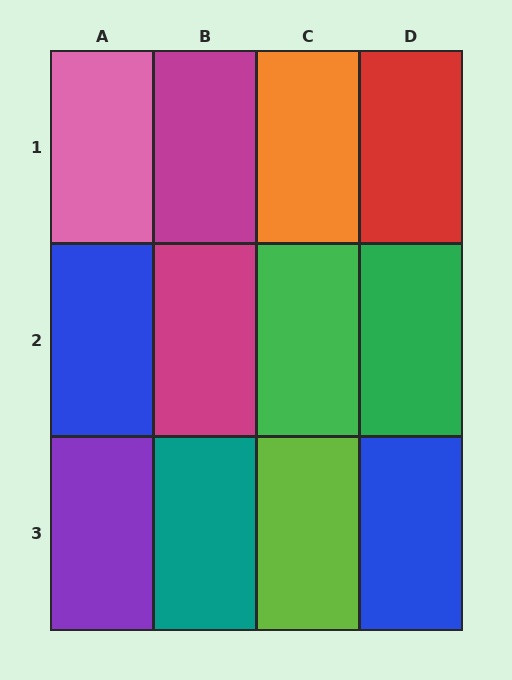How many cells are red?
1 cell is red.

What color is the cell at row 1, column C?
Orange.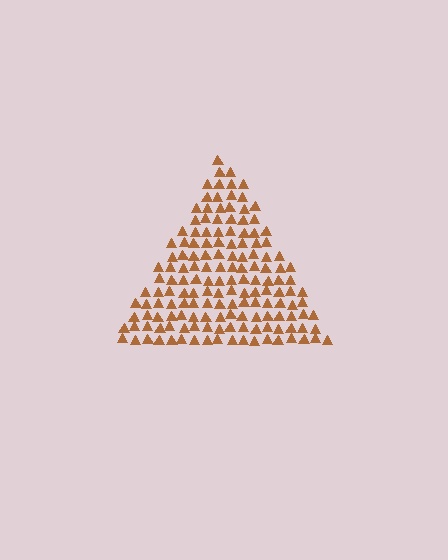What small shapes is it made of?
It is made of small triangles.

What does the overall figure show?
The overall figure shows a triangle.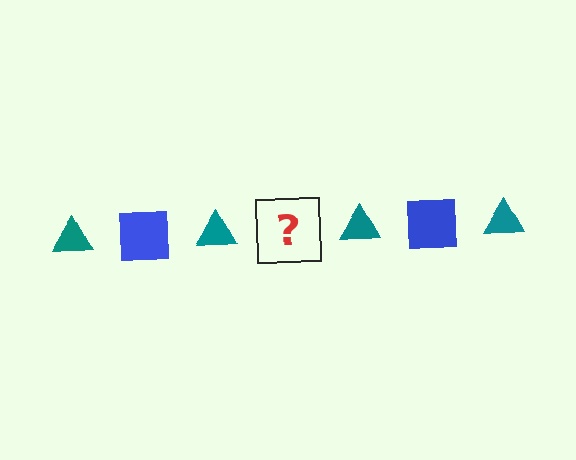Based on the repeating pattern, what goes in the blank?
The blank should be a blue square.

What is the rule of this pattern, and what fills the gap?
The rule is that the pattern alternates between teal triangle and blue square. The gap should be filled with a blue square.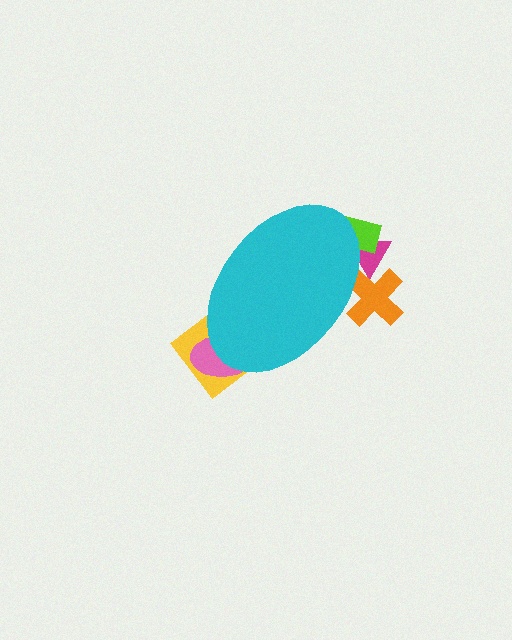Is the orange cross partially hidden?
Yes, the orange cross is partially hidden behind the cyan ellipse.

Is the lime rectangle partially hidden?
Yes, the lime rectangle is partially hidden behind the cyan ellipse.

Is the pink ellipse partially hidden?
Yes, the pink ellipse is partially hidden behind the cyan ellipse.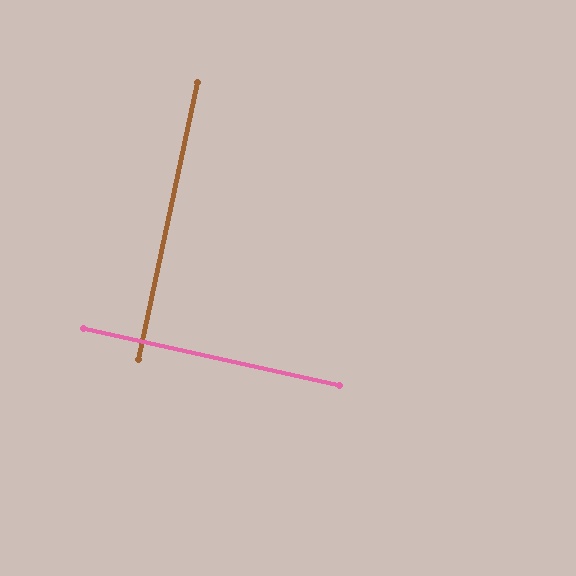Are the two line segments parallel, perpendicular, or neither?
Perpendicular — they meet at approximately 89°.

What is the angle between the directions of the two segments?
Approximately 89 degrees.